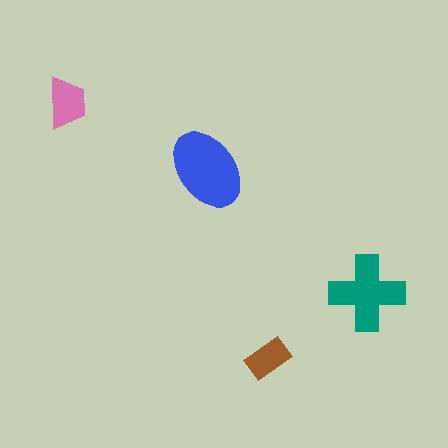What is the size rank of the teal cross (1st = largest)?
2nd.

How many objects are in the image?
There are 4 objects in the image.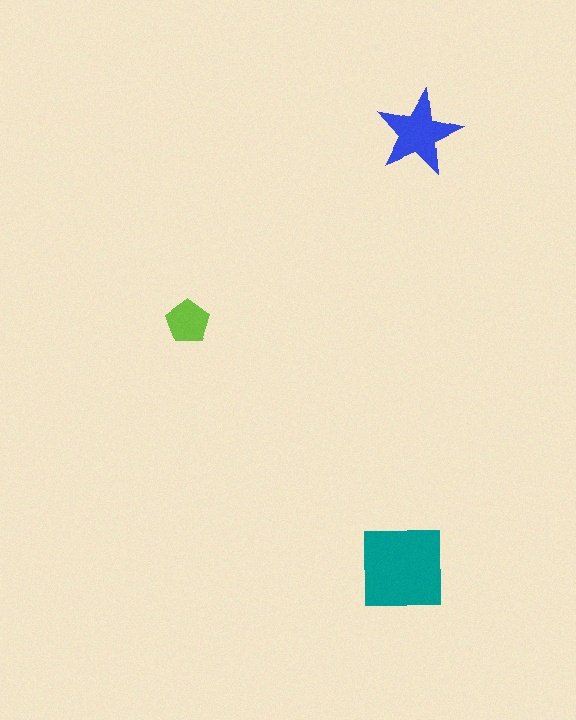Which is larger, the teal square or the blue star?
The teal square.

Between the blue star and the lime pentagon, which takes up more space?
The blue star.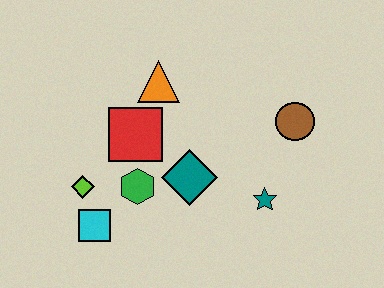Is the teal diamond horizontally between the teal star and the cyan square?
Yes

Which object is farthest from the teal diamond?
The brown circle is farthest from the teal diamond.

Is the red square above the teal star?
Yes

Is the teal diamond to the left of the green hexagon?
No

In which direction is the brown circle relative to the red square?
The brown circle is to the right of the red square.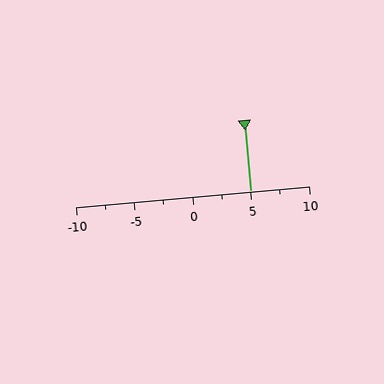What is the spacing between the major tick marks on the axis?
The major ticks are spaced 5 apart.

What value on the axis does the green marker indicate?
The marker indicates approximately 5.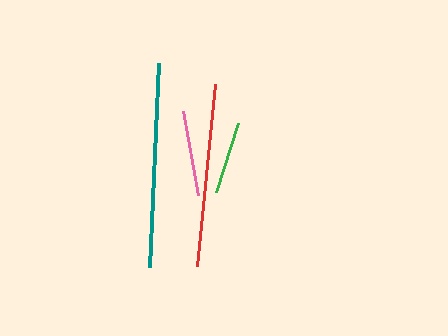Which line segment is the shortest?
The green line is the shortest at approximately 72 pixels.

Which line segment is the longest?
The teal line is the longest at approximately 205 pixels.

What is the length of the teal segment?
The teal segment is approximately 205 pixels long.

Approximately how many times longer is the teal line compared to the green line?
The teal line is approximately 2.8 times the length of the green line.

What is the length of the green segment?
The green segment is approximately 72 pixels long.